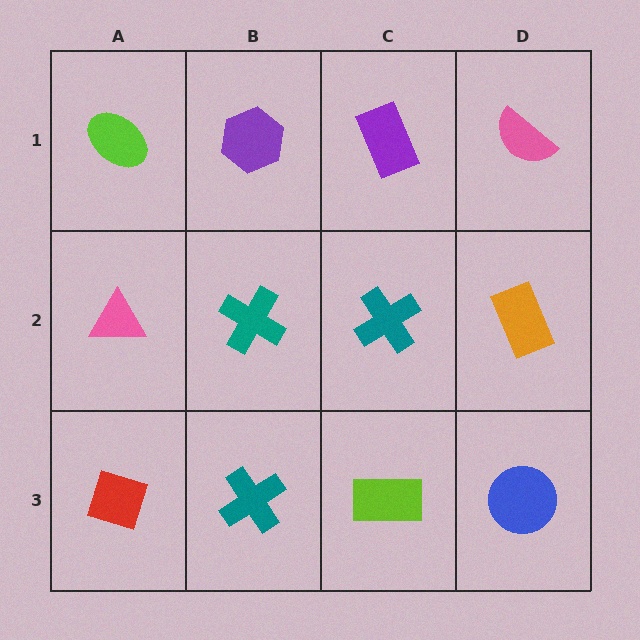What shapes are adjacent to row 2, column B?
A purple hexagon (row 1, column B), a teal cross (row 3, column B), a pink triangle (row 2, column A), a teal cross (row 2, column C).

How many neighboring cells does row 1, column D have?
2.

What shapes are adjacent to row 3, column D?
An orange rectangle (row 2, column D), a lime rectangle (row 3, column C).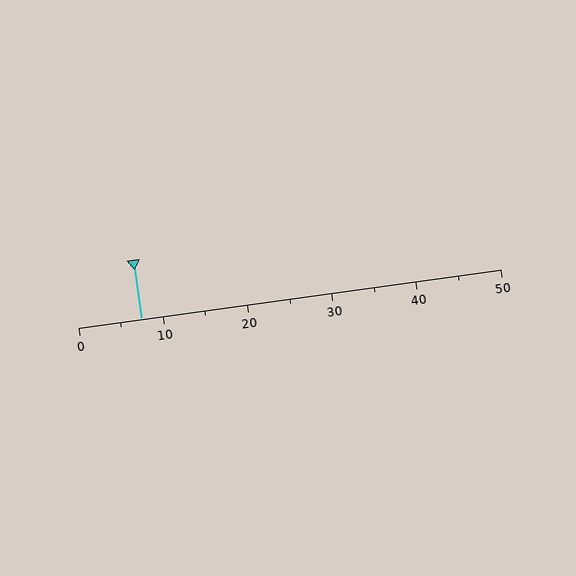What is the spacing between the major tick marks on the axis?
The major ticks are spaced 10 apart.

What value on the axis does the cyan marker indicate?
The marker indicates approximately 7.5.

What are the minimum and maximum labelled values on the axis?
The axis runs from 0 to 50.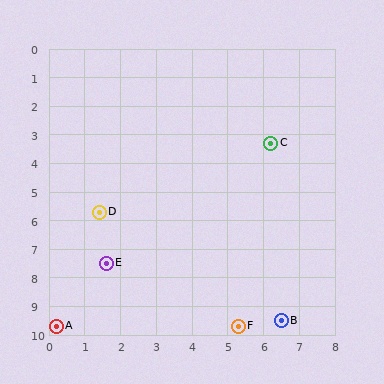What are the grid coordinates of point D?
Point D is at approximately (1.4, 5.7).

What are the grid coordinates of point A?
Point A is at approximately (0.2, 9.7).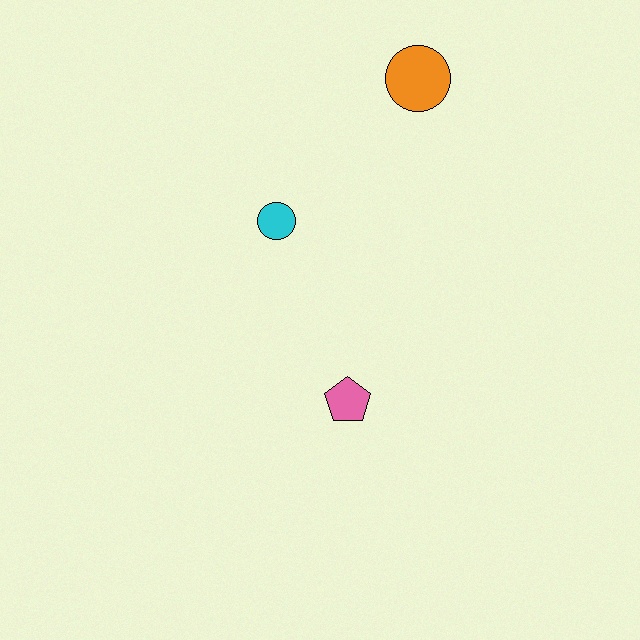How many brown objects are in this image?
There are no brown objects.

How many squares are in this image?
There are no squares.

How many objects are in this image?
There are 3 objects.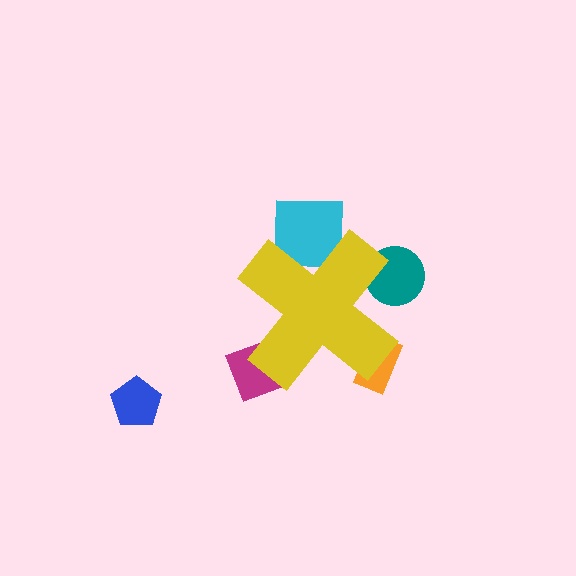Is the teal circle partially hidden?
Yes, the teal circle is partially hidden behind the yellow cross.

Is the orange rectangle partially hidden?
Yes, the orange rectangle is partially hidden behind the yellow cross.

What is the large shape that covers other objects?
A yellow cross.